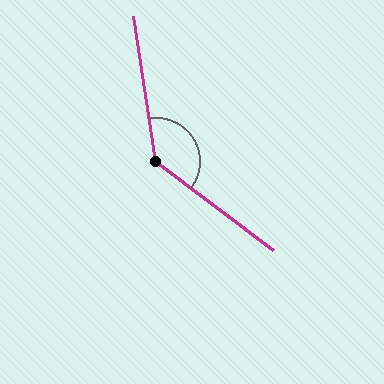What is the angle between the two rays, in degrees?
Approximately 136 degrees.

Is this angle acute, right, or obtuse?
It is obtuse.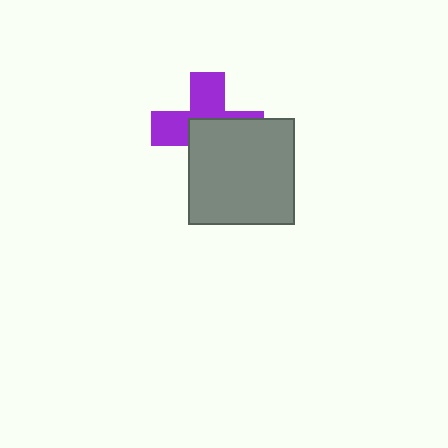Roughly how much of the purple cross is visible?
About half of it is visible (roughly 47%).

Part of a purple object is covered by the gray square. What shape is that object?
It is a cross.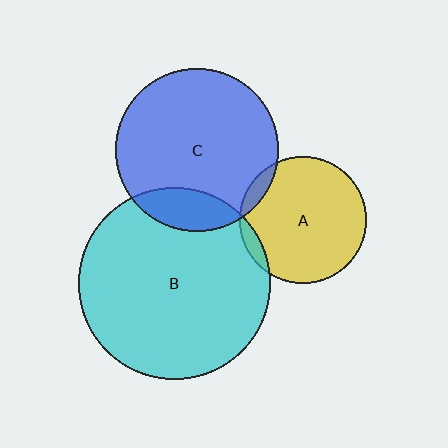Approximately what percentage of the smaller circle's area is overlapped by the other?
Approximately 5%.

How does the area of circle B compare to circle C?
Approximately 1.4 times.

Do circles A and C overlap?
Yes.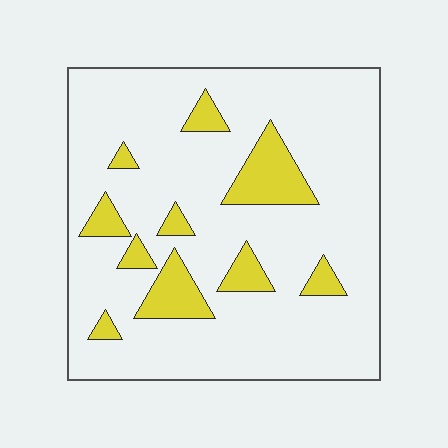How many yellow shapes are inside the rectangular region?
10.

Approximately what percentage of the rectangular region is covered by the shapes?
Approximately 15%.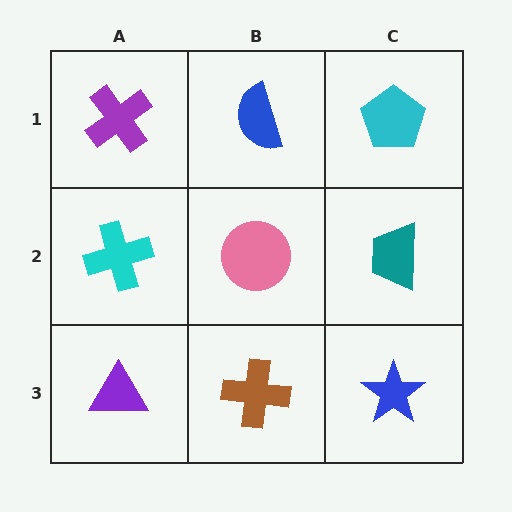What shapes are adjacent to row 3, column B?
A pink circle (row 2, column B), a purple triangle (row 3, column A), a blue star (row 3, column C).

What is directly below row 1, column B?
A pink circle.